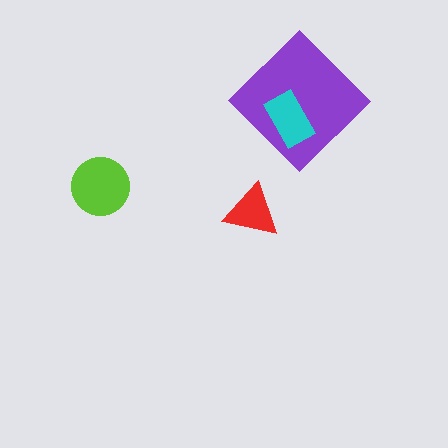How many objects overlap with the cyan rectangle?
1 object overlaps with the cyan rectangle.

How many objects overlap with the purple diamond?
1 object overlaps with the purple diamond.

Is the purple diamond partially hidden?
Yes, it is partially covered by another shape.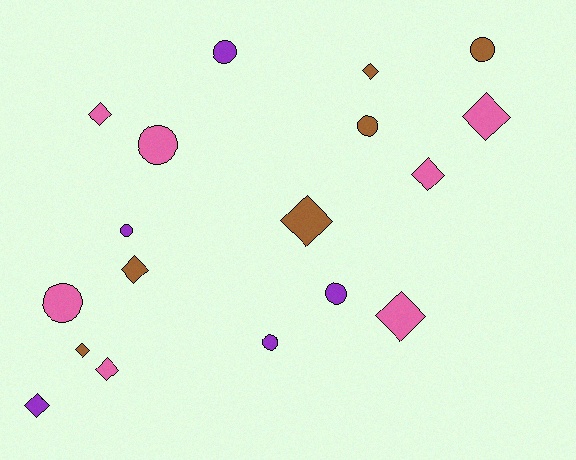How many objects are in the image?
There are 18 objects.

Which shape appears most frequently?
Diamond, with 10 objects.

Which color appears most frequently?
Pink, with 7 objects.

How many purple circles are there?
There are 4 purple circles.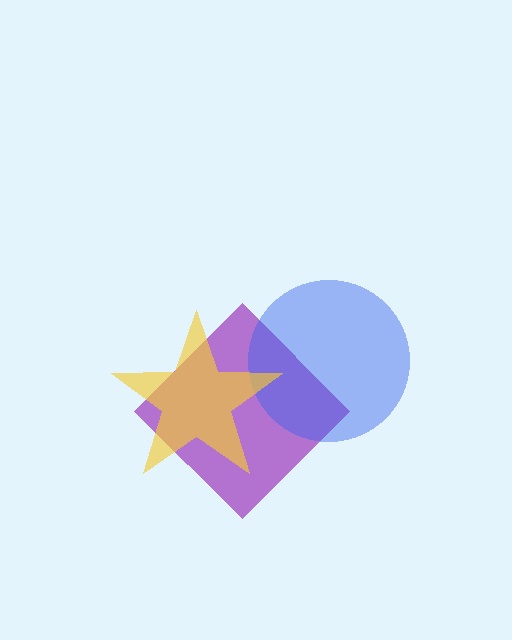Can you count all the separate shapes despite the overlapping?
Yes, there are 3 separate shapes.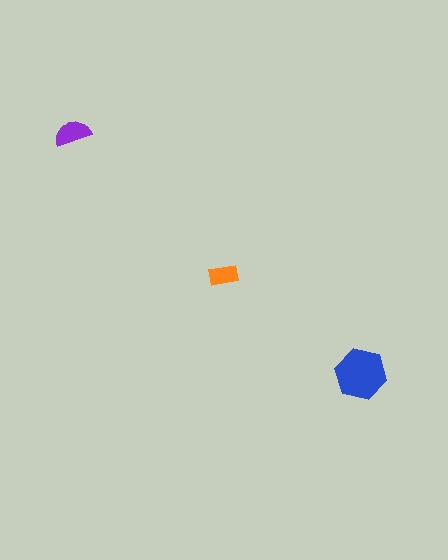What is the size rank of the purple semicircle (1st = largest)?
2nd.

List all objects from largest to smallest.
The blue hexagon, the purple semicircle, the orange rectangle.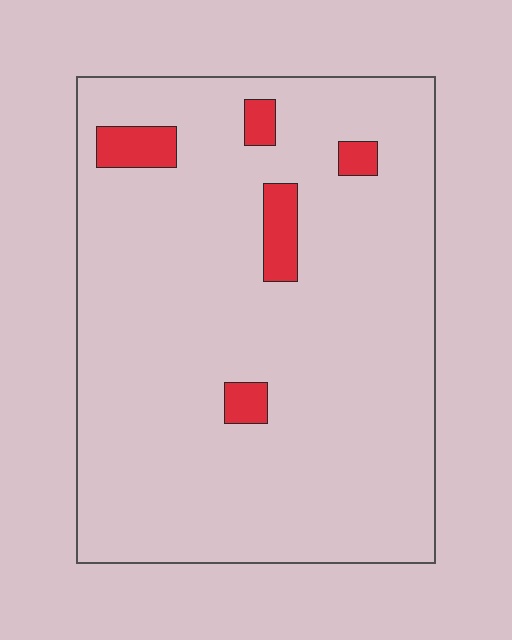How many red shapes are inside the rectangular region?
5.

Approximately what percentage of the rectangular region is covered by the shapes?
Approximately 5%.